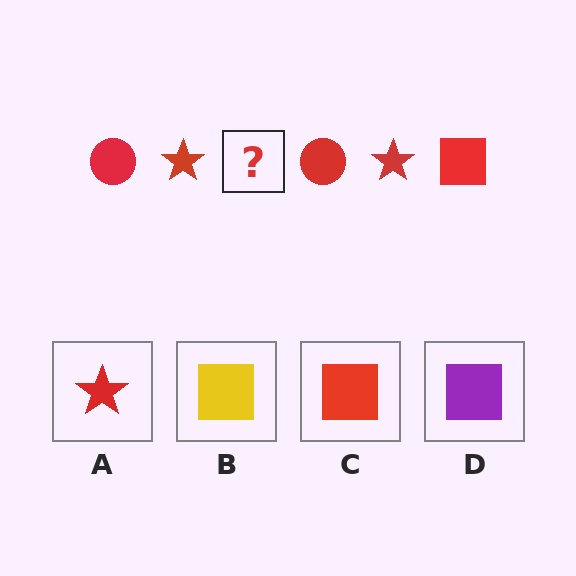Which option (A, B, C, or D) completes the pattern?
C.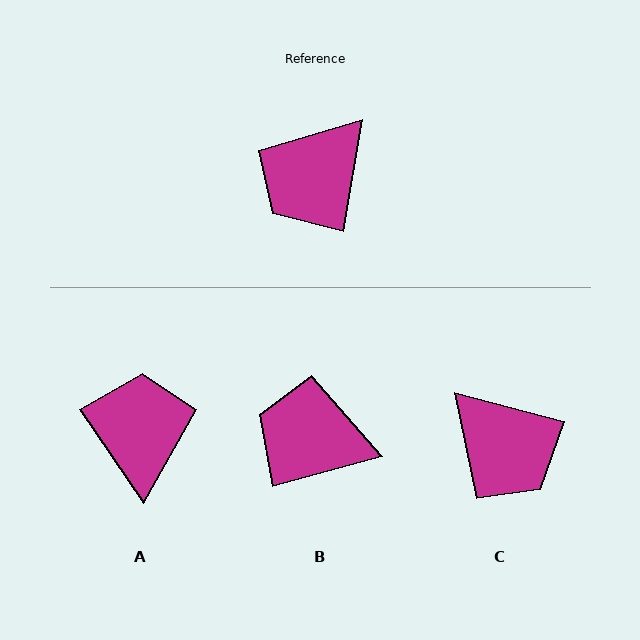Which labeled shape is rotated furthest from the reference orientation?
A, about 136 degrees away.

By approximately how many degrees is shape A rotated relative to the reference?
Approximately 136 degrees clockwise.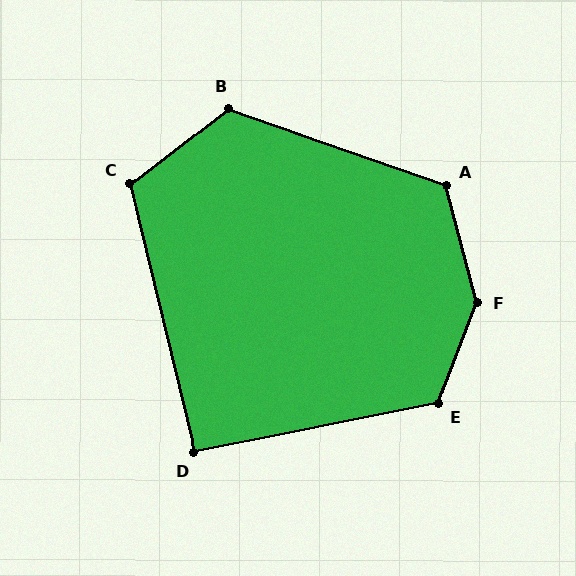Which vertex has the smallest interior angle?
D, at approximately 92 degrees.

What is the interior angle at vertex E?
Approximately 122 degrees (obtuse).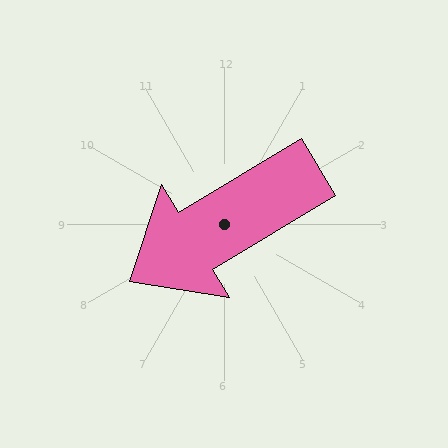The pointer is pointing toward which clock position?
Roughly 8 o'clock.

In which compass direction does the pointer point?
Southwest.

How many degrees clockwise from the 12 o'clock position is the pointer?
Approximately 239 degrees.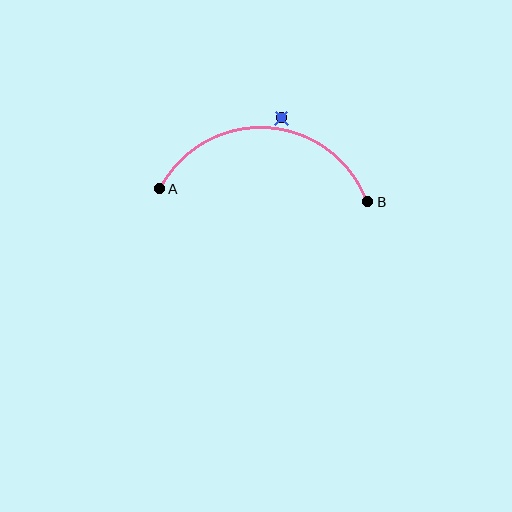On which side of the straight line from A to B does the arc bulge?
The arc bulges above the straight line connecting A and B.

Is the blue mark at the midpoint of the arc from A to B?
No — the blue mark does not lie on the arc at all. It sits slightly outside the curve.